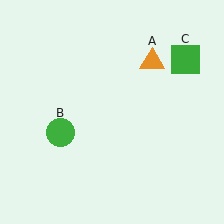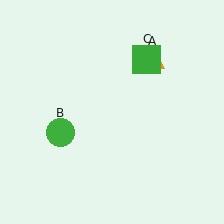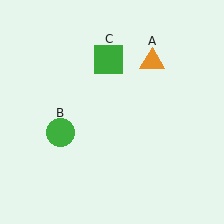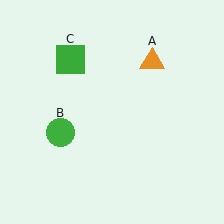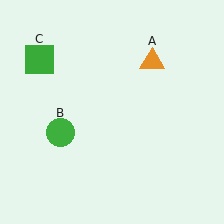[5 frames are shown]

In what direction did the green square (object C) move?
The green square (object C) moved left.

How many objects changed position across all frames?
1 object changed position: green square (object C).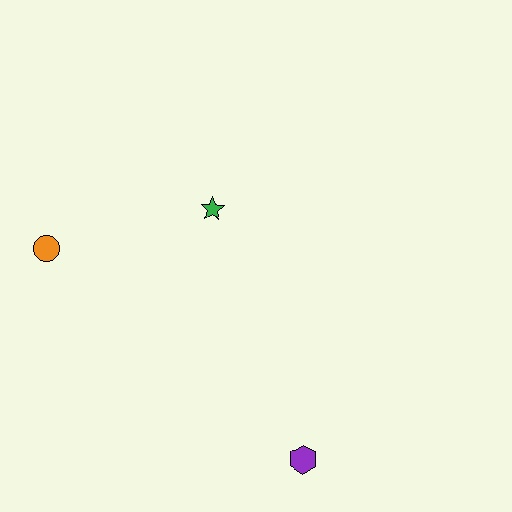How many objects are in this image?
There are 3 objects.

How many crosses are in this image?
There are no crosses.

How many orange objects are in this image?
There is 1 orange object.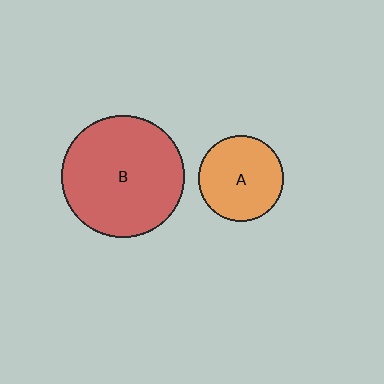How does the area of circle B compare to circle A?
Approximately 2.1 times.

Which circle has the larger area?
Circle B (red).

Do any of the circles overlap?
No, none of the circles overlap.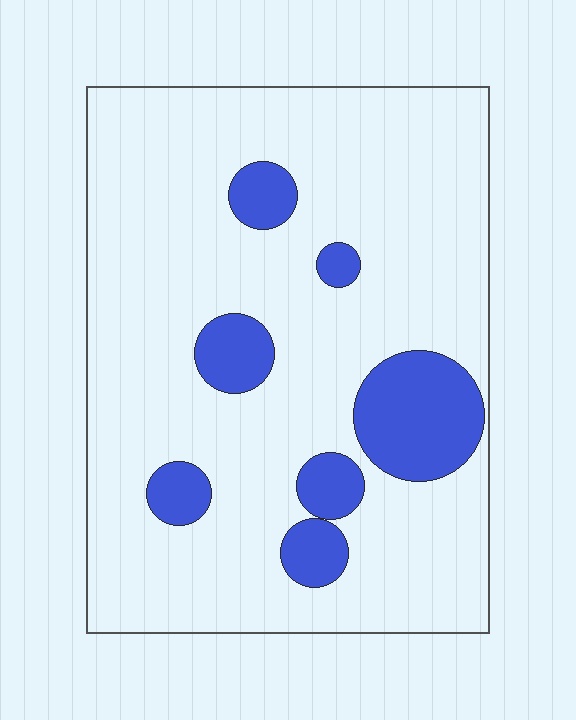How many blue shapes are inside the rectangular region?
7.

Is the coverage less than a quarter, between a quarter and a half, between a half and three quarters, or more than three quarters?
Less than a quarter.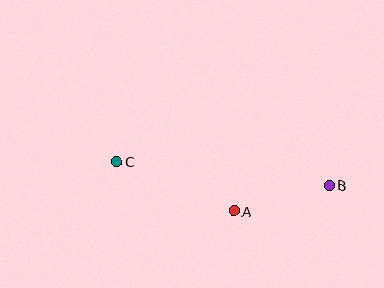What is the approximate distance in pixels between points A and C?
The distance between A and C is approximately 127 pixels.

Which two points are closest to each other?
Points A and B are closest to each other.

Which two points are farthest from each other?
Points B and C are farthest from each other.